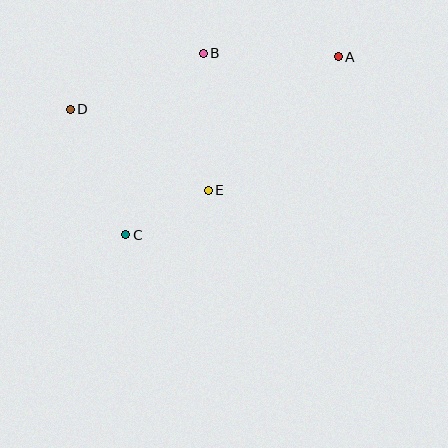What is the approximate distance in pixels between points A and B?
The distance between A and B is approximately 135 pixels.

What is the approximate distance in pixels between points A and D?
The distance between A and D is approximately 273 pixels.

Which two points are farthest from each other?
Points A and C are farthest from each other.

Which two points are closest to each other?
Points C and E are closest to each other.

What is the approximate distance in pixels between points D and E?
The distance between D and E is approximately 160 pixels.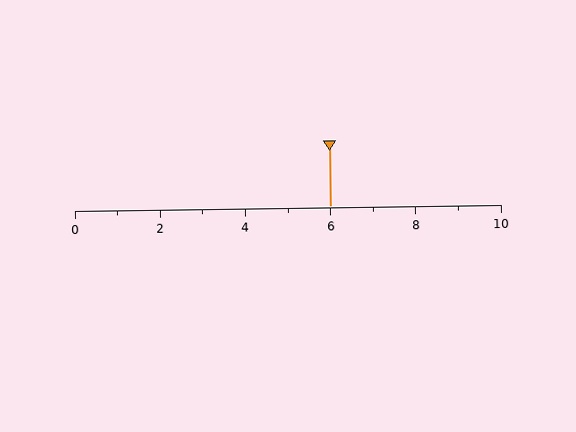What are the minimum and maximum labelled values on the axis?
The axis runs from 0 to 10.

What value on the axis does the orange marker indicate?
The marker indicates approximately 6.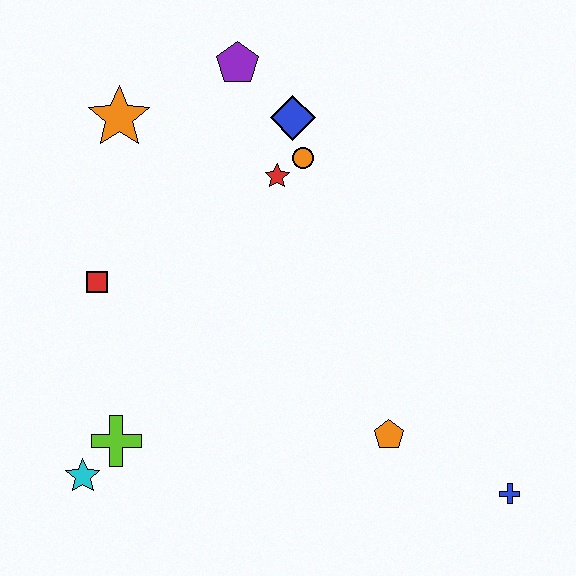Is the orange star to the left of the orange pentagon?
Yes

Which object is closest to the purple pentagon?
The blue diamond is closest to the purple pentagon.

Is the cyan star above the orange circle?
No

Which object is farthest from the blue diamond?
The blue cross is farthest from the blue diamond.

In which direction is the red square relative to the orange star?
The red square is below the orange star.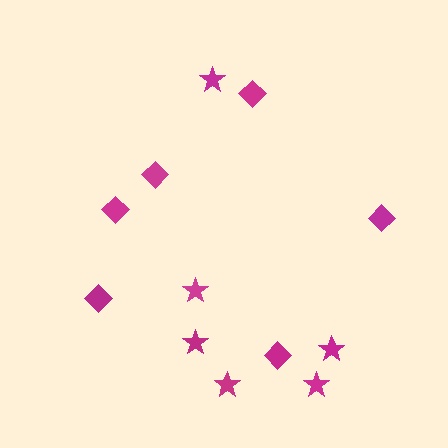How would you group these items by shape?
There are 2 groups: one group of stars (6) and one group of diamonds (6).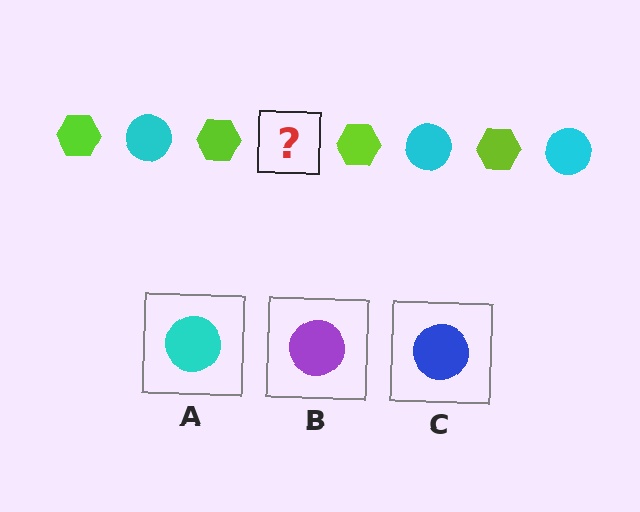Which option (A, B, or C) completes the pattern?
A.